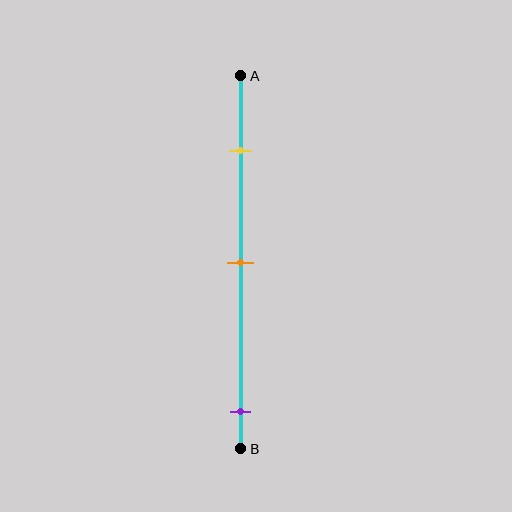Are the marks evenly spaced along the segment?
No, the marks are not evenly spaced.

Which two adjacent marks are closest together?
The yellow and orange marks are the closest adjacent pair.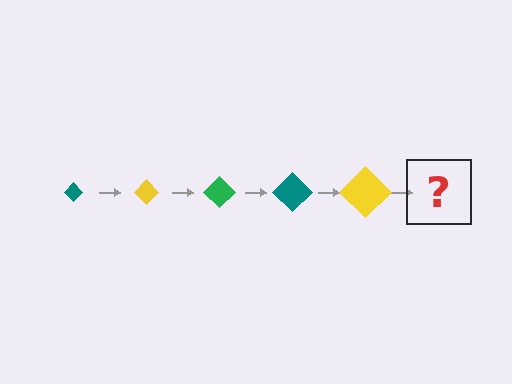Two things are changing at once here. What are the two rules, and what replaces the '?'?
The two rules are that the diamond grows larger each step and the color cycles through teal, yellow, and green. The '?' should be a green diamond, larger than the previous one.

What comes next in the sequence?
The next element should be a green diamond, larger than the previous one.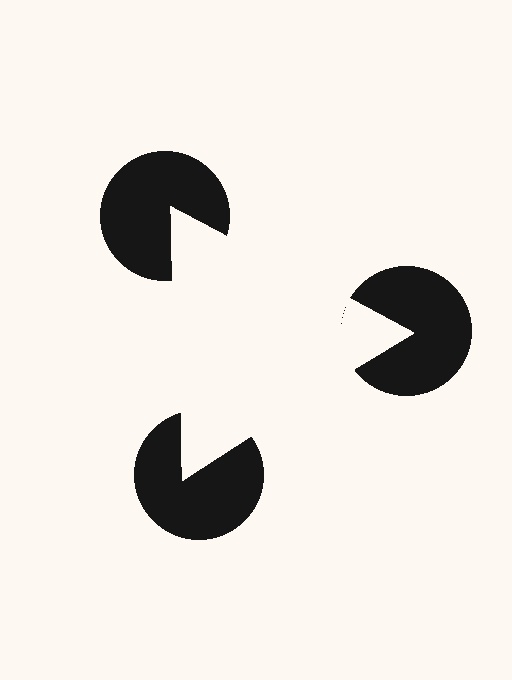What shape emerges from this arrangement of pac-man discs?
An illusory triangle — its edges are inferred from the aligned wedge cuts in the pac-man discs, not physically drawn.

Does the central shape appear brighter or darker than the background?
It typically appears slightly brighter than the background, even though no actual brightness change is drawn.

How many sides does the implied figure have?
3 sides.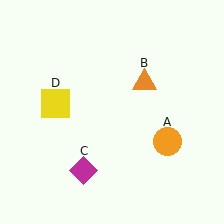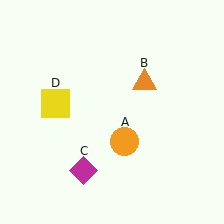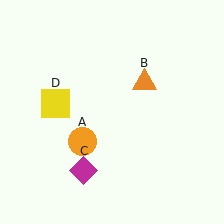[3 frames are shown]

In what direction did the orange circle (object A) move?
The orange circle (object A) moved left.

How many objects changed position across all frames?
1 object changed position: orange circle (object A).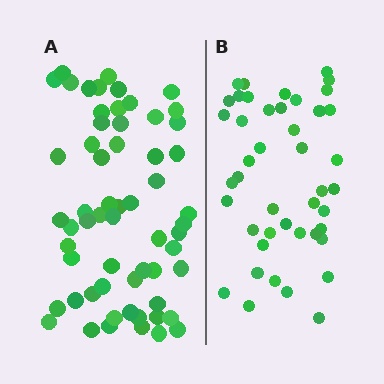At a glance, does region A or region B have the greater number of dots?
Region A (the left region) has more dots.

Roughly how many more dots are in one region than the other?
Region A has approximately 15 more dots than region B.